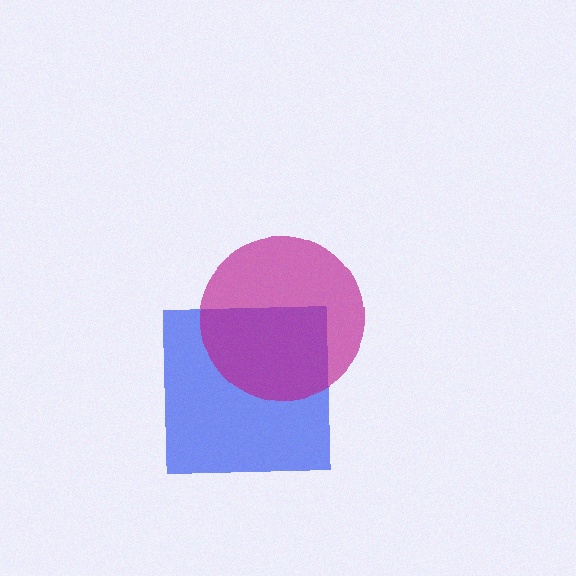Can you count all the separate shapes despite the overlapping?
Yes, there are 2 separate shapes.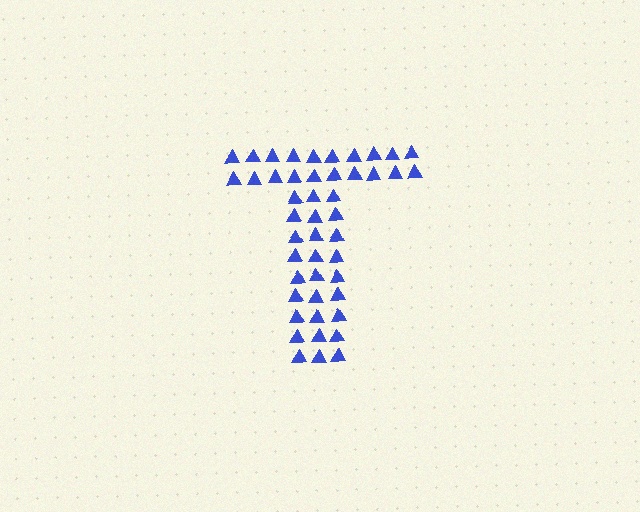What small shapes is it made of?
It is made of small triangles.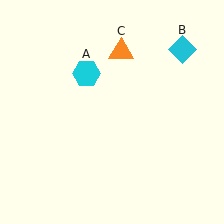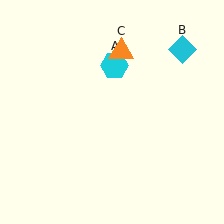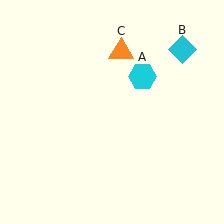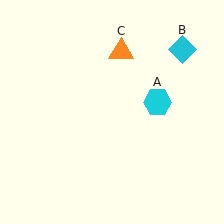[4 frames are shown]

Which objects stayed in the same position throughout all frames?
Cyan diamond (object B) and orange triangle (object C) remained stationary.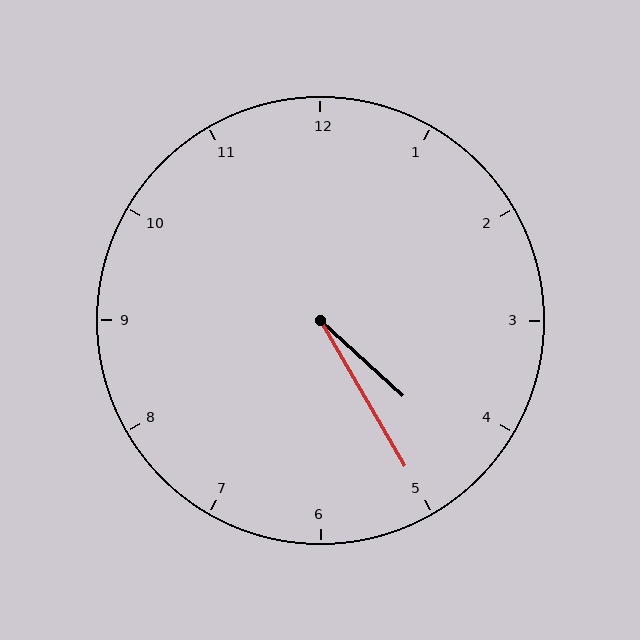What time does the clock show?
4:25.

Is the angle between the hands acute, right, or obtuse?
It is acute.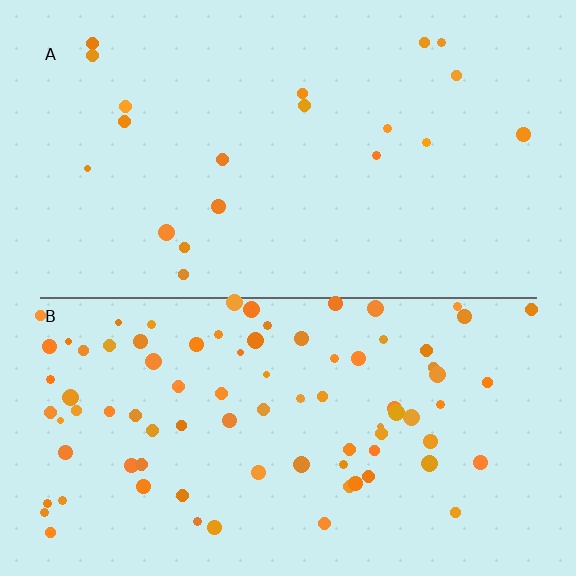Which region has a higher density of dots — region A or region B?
B (the bottom).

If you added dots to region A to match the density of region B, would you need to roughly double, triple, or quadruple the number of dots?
Approximately quadruple.